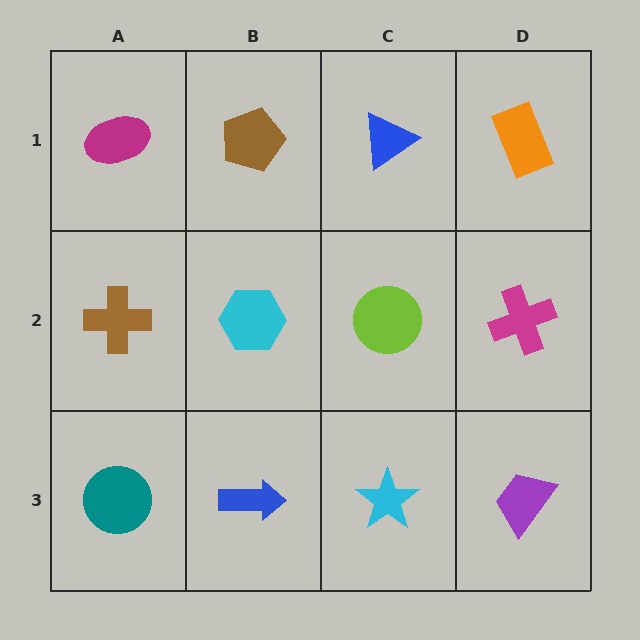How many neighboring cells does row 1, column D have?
2.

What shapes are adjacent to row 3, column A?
A brown cross (row 2, column A), a blue arrow (row 3, column B).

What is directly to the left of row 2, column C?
A cyan hexagon.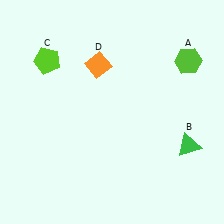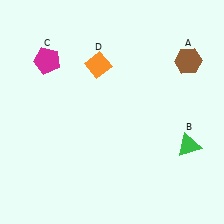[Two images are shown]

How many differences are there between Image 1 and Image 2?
There are 2 differences between the two images.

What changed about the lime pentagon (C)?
In Image 1, C is lime. In Image 2, it changed to magenta.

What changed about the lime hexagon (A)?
In Image 1, A is lime. In Image 2, it changed to brown.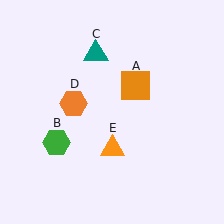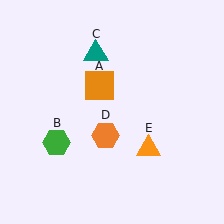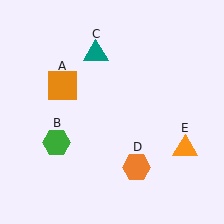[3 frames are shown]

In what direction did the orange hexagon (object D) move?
The orange hexagon (object D) moved down and to the right.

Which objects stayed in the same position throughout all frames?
Green hexagon (object B) and teal triangle (object C) remained stationary.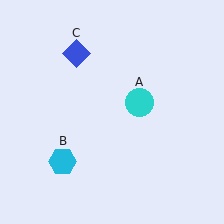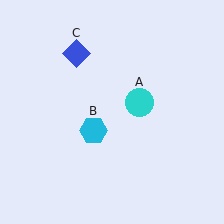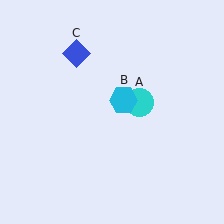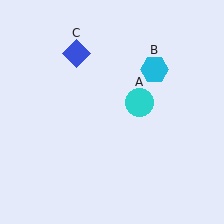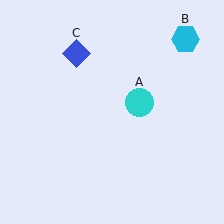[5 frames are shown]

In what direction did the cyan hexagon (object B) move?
The cyan hexagon (object B) moved up and to the right.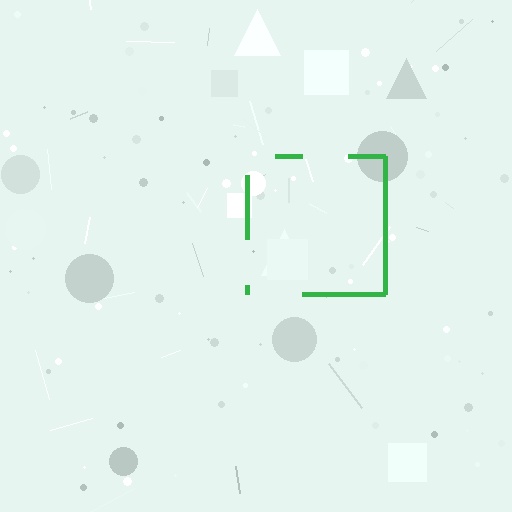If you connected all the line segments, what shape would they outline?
They would outline a square.